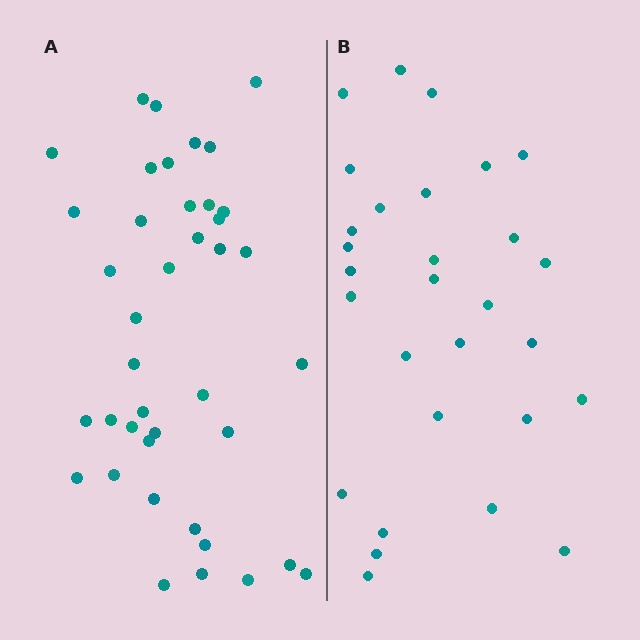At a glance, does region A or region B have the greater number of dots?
Region A (the left region) has more dots.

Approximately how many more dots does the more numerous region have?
Region A has roughly 12 or so more dots than region B.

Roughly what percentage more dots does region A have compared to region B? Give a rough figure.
About 40% more.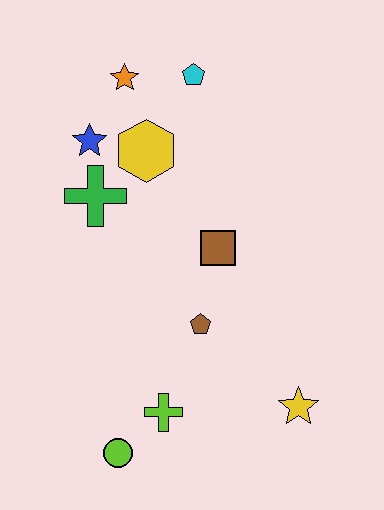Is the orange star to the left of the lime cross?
Yes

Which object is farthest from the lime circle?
The cyan pentagon is farthest from the lime circle.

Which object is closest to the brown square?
The brown pentagon is closest to the brown square.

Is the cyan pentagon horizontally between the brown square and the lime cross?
Yes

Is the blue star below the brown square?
No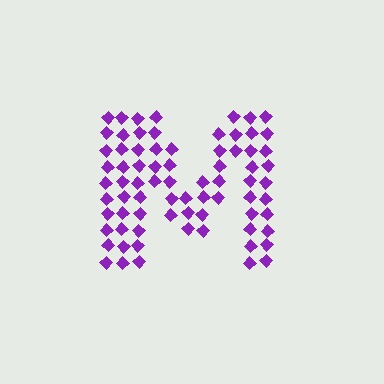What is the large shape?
The large shape is the letter M.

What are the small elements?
The small elements are diamonds.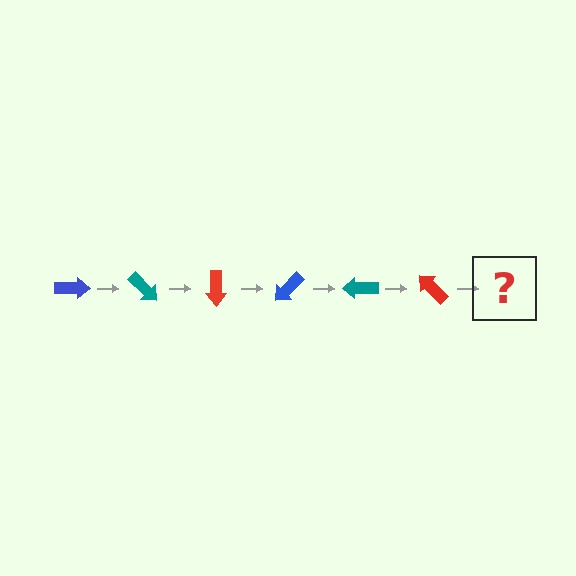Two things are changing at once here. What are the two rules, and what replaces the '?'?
The two rules are that it rotates 45 degrees each step and the color cycles through blue, teal, and red. The '?' should be a blue arrow, rotated 270 degrees from the start.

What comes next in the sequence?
The next element should be a blue arrow, rotated 270 degrees from the start.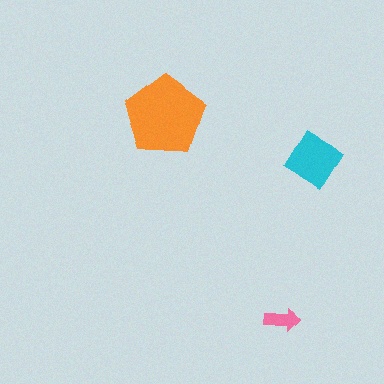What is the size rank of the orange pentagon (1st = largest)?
1st.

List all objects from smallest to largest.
The pink arrow, the cyan diamond, the orange pentagon.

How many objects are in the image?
There are 3 objects in the image.